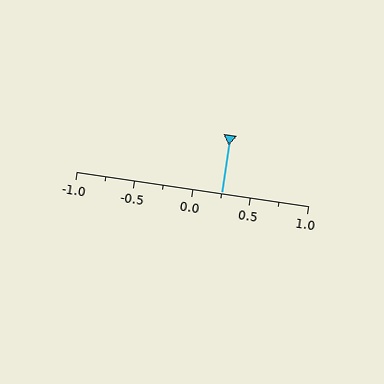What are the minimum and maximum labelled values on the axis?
The axis runs from -1.0 to 1.0.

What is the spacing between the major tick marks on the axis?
The major ticks are spaced 0.5 apart.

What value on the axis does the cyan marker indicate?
The marker indicates approximately 0.25.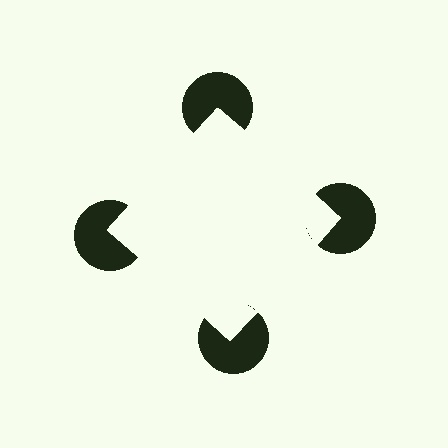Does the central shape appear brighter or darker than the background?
It typically appears slightly brighter than the background, even though no actual brightness change is drawn.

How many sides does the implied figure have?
4 sides.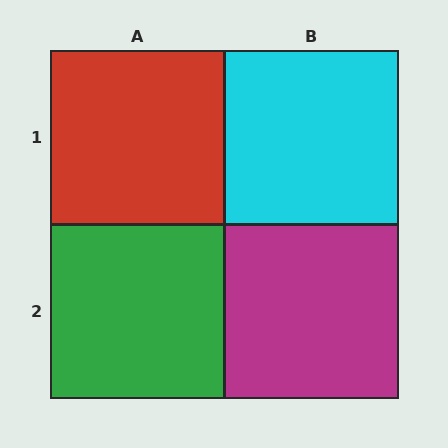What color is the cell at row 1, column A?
Red.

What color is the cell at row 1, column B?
Cyan.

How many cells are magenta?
1 cell is magenta.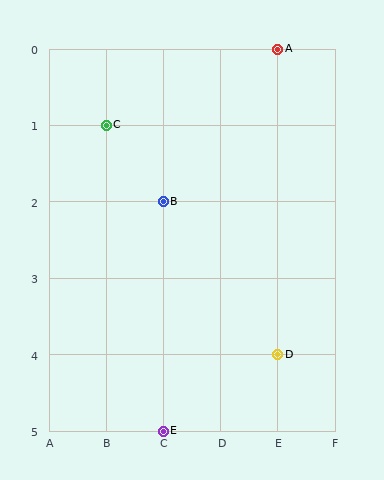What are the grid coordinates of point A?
Point A is at grid coordinates (E, 0).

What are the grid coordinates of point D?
Point D is at grid coordinates (E, 4).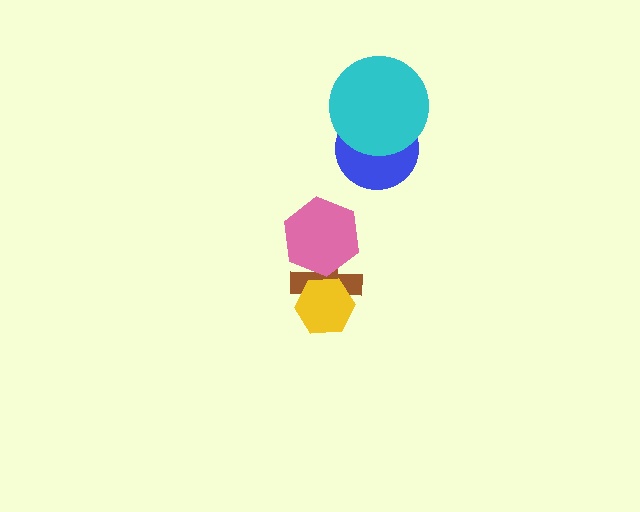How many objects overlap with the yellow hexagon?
1 object overlaps with the yellow hexagon.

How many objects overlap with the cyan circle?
1 object overlaps with the cyan circle.